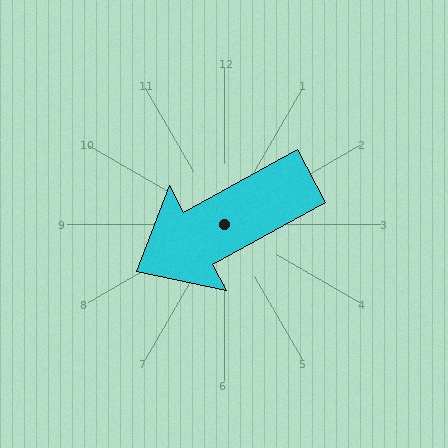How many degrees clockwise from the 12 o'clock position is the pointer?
Approximately 241 degrees.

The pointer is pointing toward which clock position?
Roughly 8 o'clock.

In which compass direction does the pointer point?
Southwest.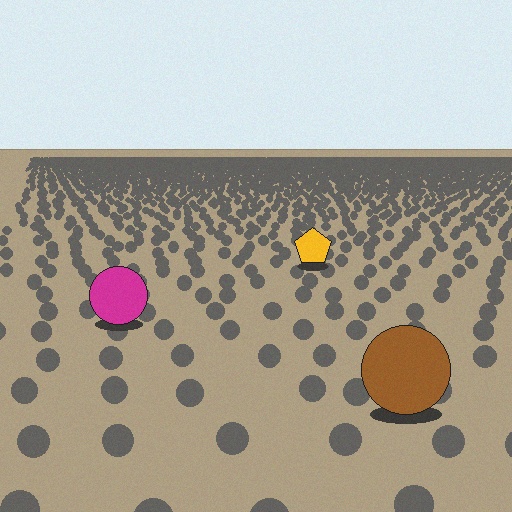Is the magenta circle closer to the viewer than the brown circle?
No. The brown circle is closer — you can tell from the texture gradient: the ground texture is coarser near it.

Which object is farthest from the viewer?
The yellow pentagon is farthest from the viewer. It appears smaller and the ground texture around it is denser.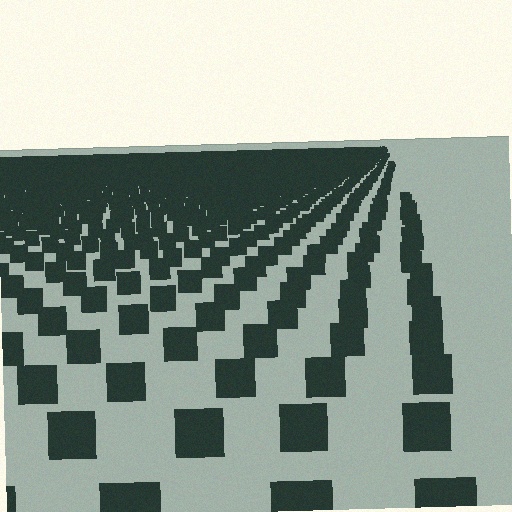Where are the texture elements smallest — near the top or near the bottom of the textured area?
Near the top.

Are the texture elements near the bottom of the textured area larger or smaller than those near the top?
Larger. Near the bottom, elements are closer to the viewer and appear at a bigger on-screen size.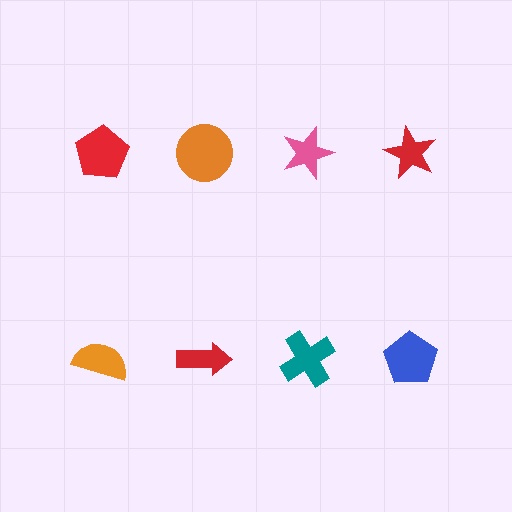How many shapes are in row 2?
4 shapes.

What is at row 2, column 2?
A red arrow.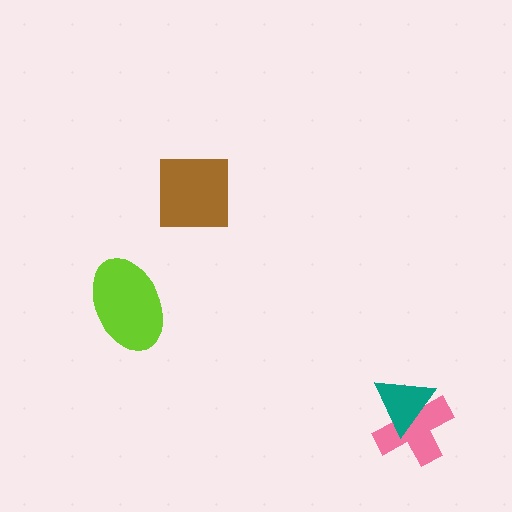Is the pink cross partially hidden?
Yes, it is partially covered by another shape.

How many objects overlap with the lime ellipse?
0 objects overlap with the lime ellipse.